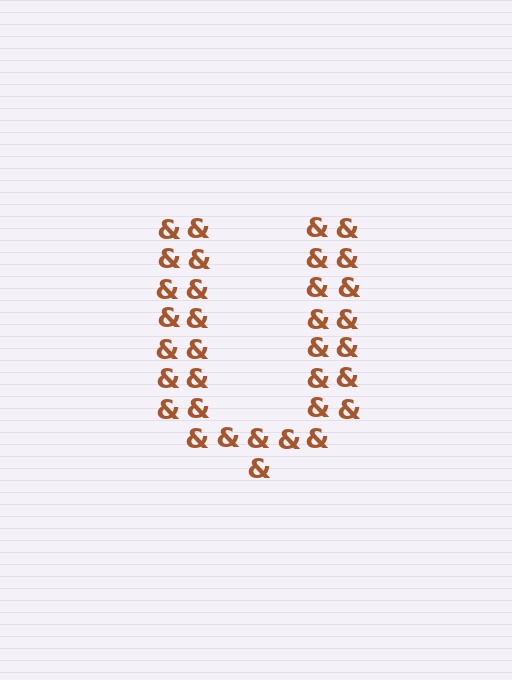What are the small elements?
The small elements are ampersands.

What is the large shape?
The large shape is the letter U.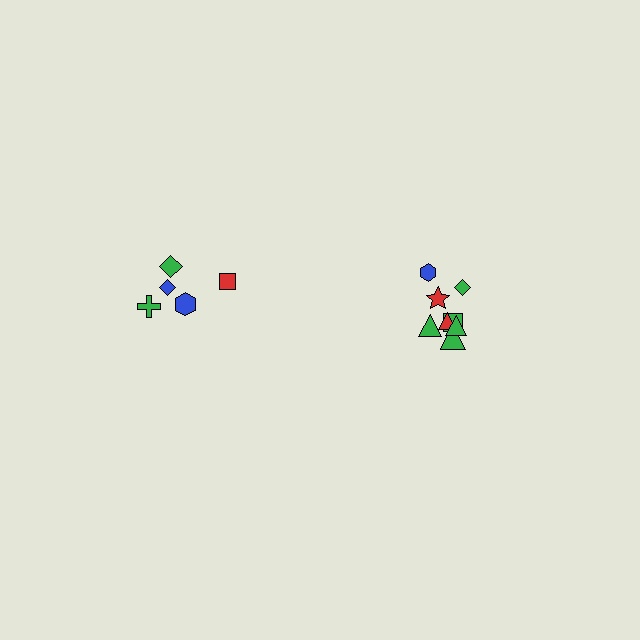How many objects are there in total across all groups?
There are 13 objects.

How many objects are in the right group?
There are 8 objects.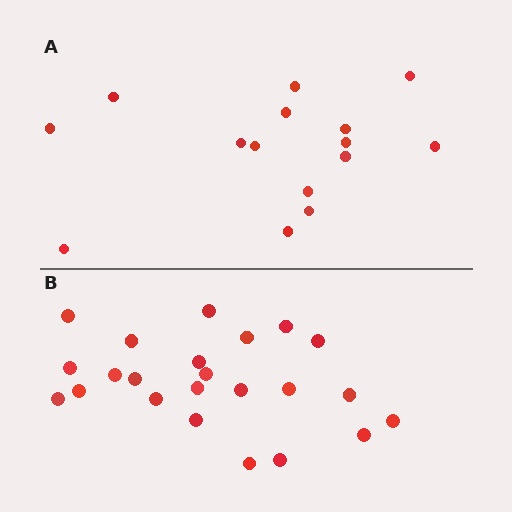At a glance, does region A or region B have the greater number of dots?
Region B (the bottom region) has more dots.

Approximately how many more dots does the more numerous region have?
Region B has roughly 8 or so more dots than region A.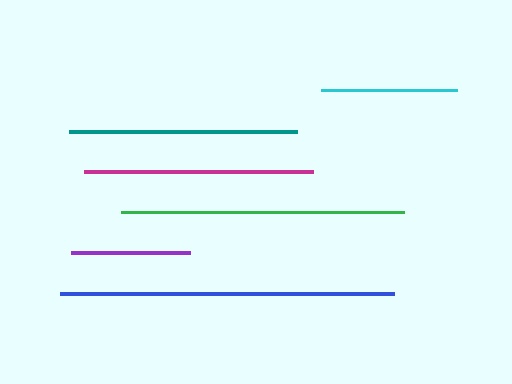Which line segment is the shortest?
The purple line is the shortest at approximately 119 pixels.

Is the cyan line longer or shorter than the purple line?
The cyan line is longer than the purple line.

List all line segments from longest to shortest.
From longest to shortest: blue, green, magenta, teal, cyan, purple.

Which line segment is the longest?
The blue line is the longest at approximately 334 pixels.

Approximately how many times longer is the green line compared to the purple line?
The green line is approximately 2.4 times the length of the purple line.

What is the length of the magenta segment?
The magenta segment is approximately 230 pixels long.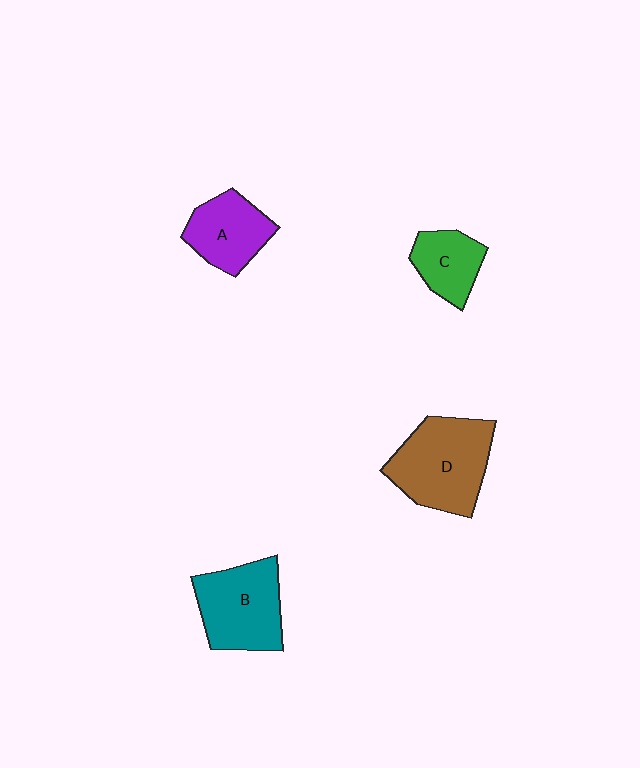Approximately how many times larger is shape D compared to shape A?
Approximately 1.6 times.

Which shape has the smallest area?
Shape C (green).